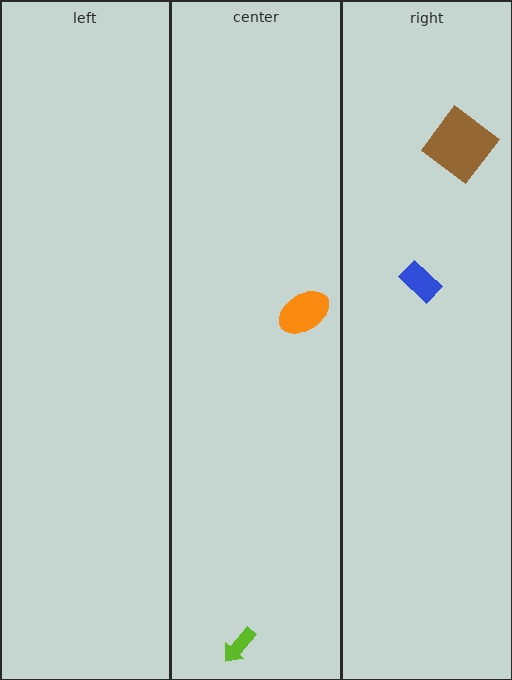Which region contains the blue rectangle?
The right region.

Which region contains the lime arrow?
The center region.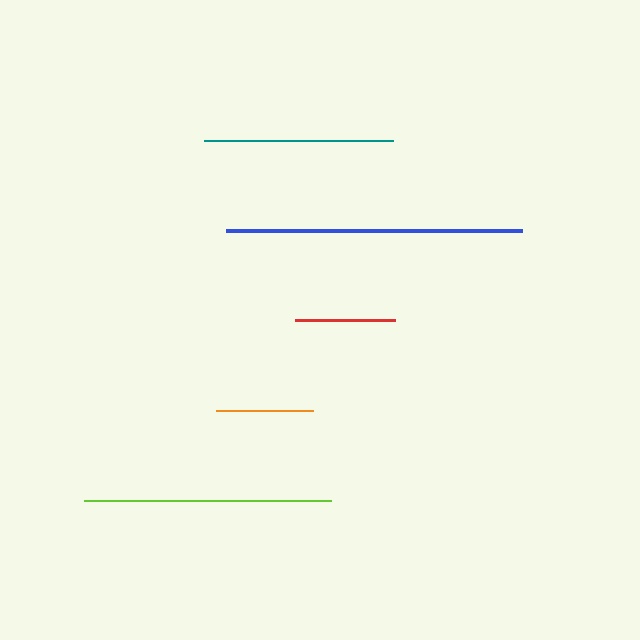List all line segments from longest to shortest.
From longest to shortest: blue, lime, teal, red, orange.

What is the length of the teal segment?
The teal segment is approximately 189 pixels long.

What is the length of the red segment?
The red segment is approximately 99 pixels long.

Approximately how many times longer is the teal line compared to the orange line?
The teal line is approximately 1.9 times the length of the orange line.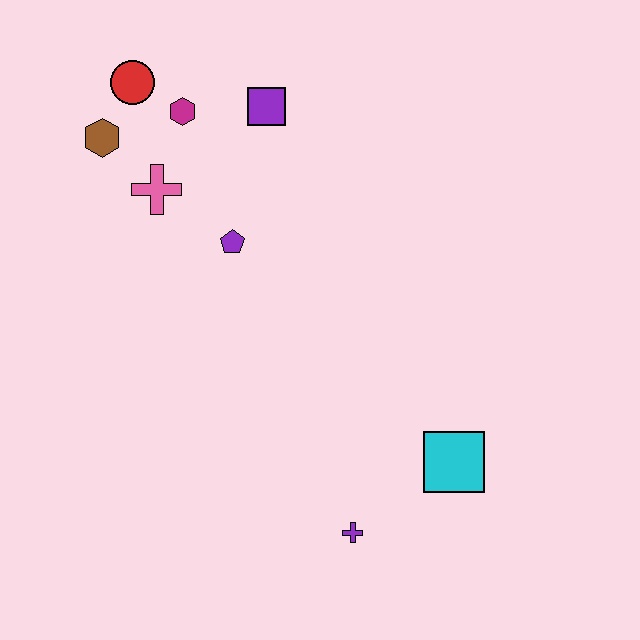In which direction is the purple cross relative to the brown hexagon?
The purple cross is below the brown hexagon.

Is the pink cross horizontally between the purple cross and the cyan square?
No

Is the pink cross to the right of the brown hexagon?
Yes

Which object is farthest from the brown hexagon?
The cyan square is farthest from the brown hexagon.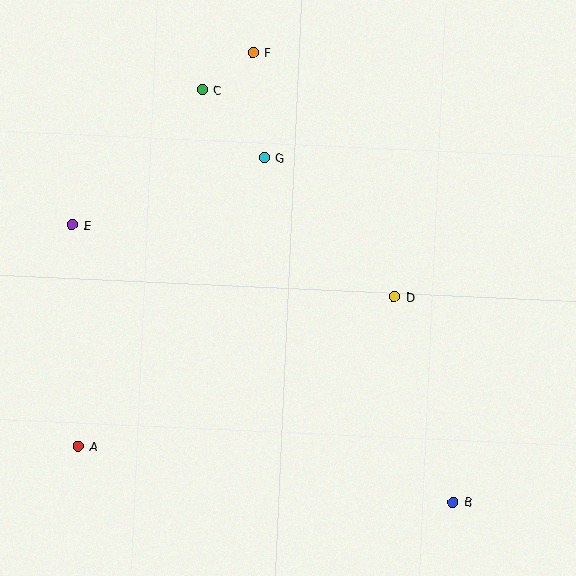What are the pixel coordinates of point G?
Point G is at (264, 158).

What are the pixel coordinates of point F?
Point F is at (253, 52).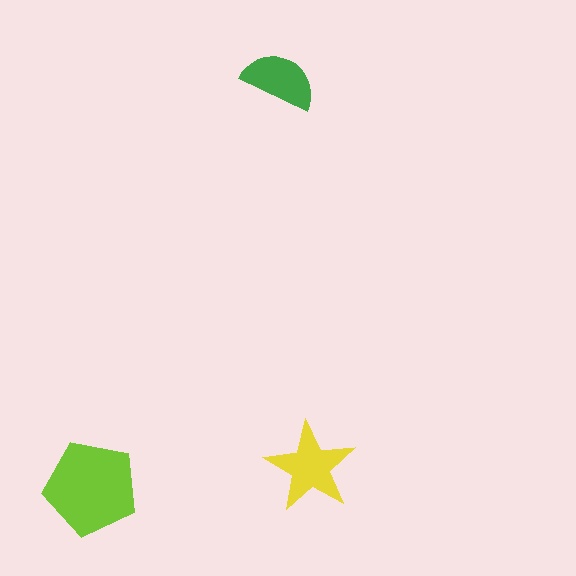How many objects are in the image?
There are 3 objects in the image.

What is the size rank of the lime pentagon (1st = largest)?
1st.